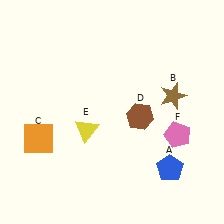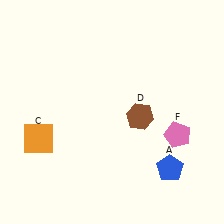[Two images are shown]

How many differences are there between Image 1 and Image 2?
There are 2 differences between the two images.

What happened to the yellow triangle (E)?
The yellow triangle (E) was removed in Image 2. It was in the bottom-left area of Image 1.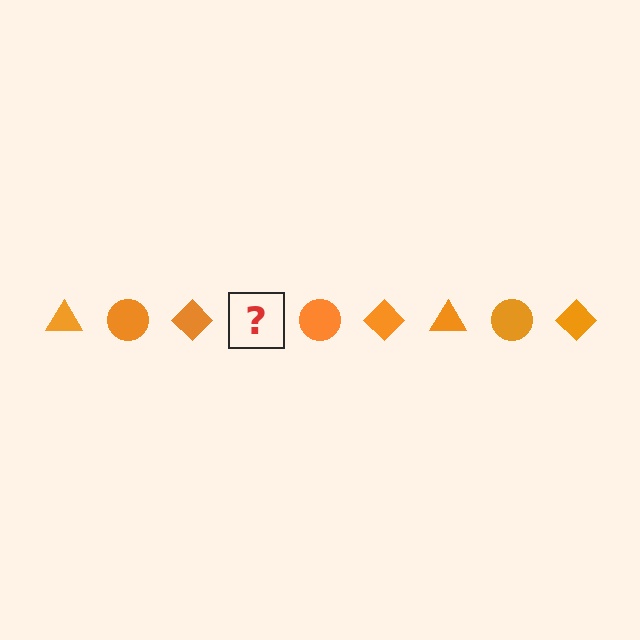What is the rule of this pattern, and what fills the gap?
The rule is that the pattern cycles through triangle, circle, diamond shapes in orange. The gap should be filled with an orange triangle.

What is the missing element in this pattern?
The missing element is an orange triangle.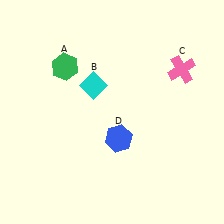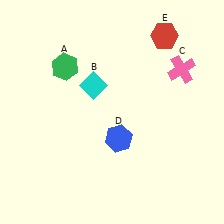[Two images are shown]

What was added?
A red hexagon (E) was added in Image 2.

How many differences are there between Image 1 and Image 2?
There is 1 difference between the two images.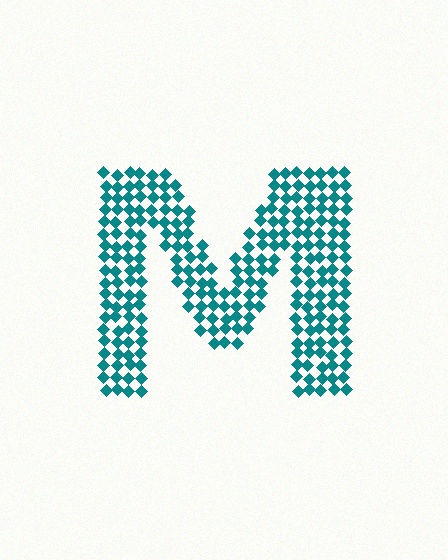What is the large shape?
The large shape is the letter M.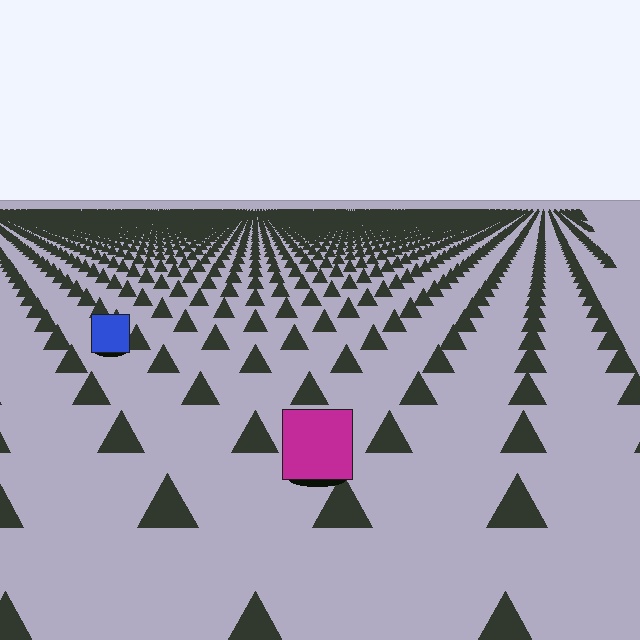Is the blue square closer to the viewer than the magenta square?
No. The magenta square is closer — you can tell from the texture gradient: the ground texture is coarser near it.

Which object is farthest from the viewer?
The blue square is farthest from the viewer. It appears smaller and the ground texture around it is denser.